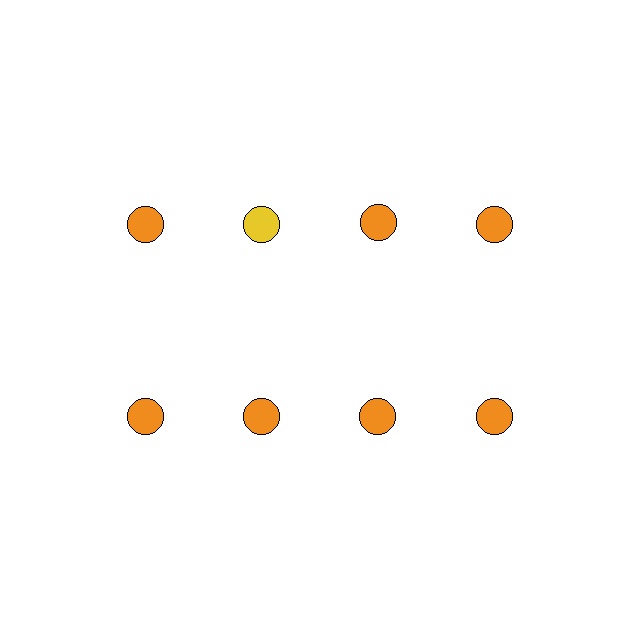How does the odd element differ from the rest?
It has a different color: yellow instead of orange.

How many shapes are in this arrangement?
There are 8 shapes arranged in a grid pattern.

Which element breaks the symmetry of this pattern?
The yellow circle in the top row, second from left column breaks the symmetry. All other shapes are orange circles.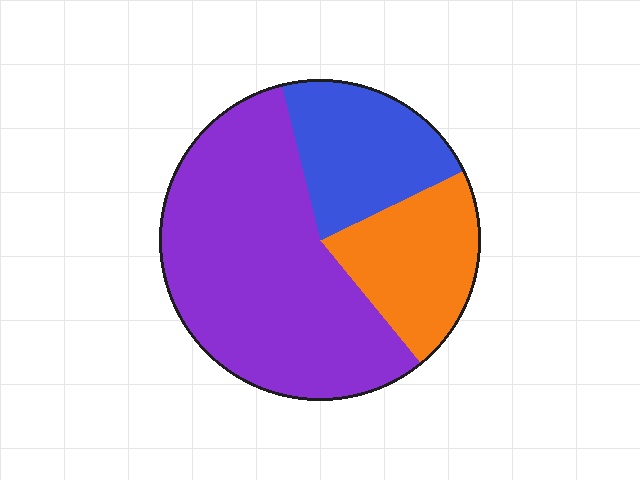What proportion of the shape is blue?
Blue covers roughly 20% of the shape.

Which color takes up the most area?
Purple, at roughly 55%.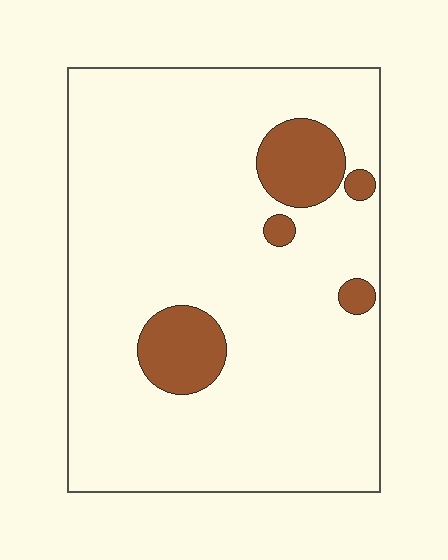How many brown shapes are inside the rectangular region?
5.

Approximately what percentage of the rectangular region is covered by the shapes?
Approximately 10%.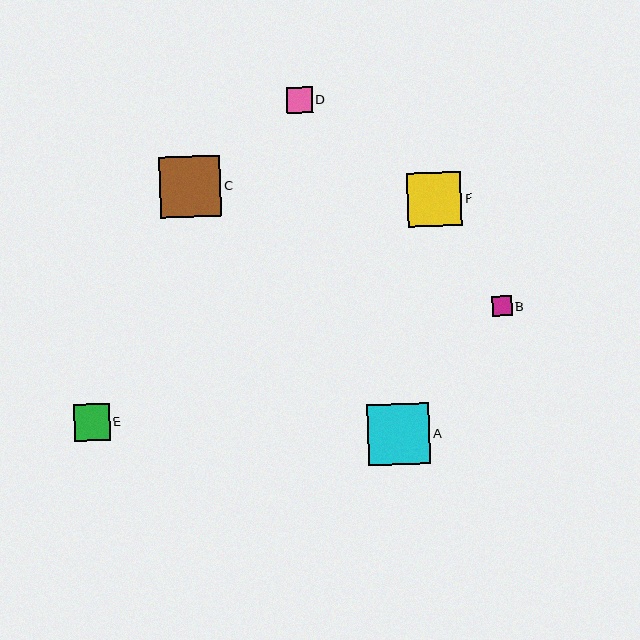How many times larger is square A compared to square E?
Square A is approximately 1.7 times the size of square E.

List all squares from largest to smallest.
From largest to smallest: A, C, F, E, D, B.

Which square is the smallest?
Square B is the smallest with a size of approximately 20 pixels.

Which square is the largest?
Square A is the largest with a size of approximately 62 pixels.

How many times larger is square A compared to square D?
Square A is approximately 2.4 times the size of square D.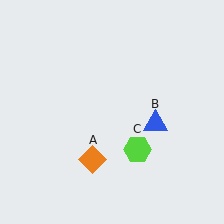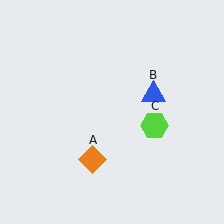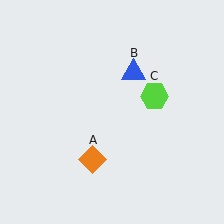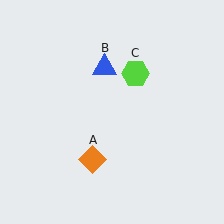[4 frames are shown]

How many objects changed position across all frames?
2 objects changed position: blue triangle (object B), lime hexagon (object C).